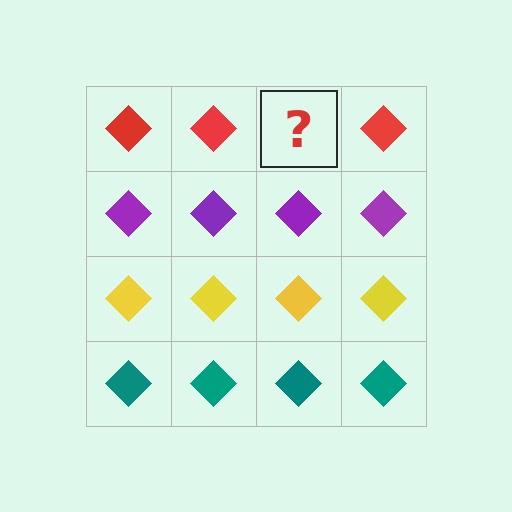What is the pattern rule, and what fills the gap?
The rule is that each row has a consistent color. The gap should be filled with a red diamond.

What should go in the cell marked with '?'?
The missing cell should contain a red diamond.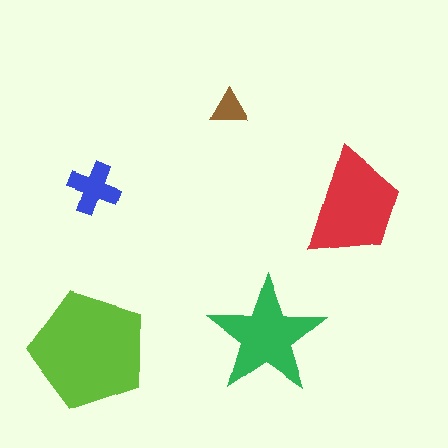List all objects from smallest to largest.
The brown triangle, the blue cross, the green star, the red trapezoid, the lime pentagon.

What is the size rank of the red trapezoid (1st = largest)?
2nd.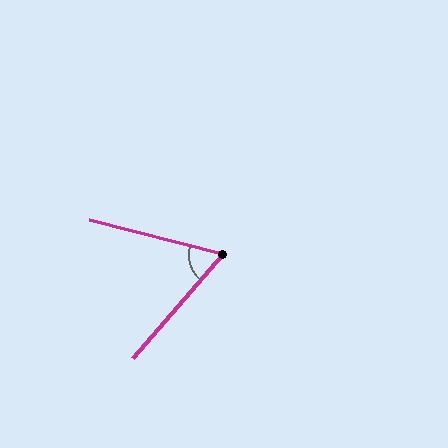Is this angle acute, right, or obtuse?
It is acute.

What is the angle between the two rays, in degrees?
Approximately 64 degrees.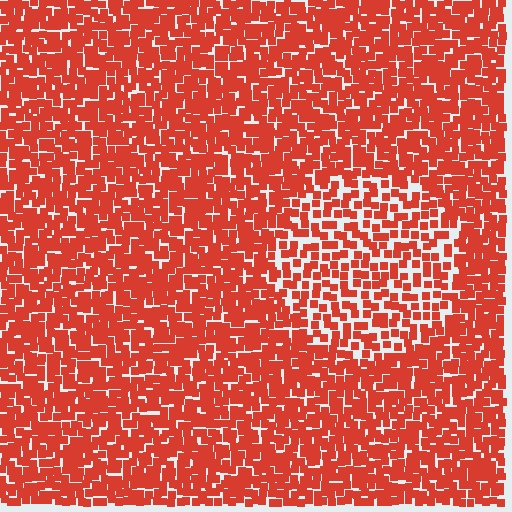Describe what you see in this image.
The image contains small red elements arranged at two different densities. A circle-shaped region is visible where the elements are less densely packed than the surrounding area.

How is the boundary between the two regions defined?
The boundary is defined by a change in element density (approximately 1.7x ratio). All elements are the same color, size, and shape.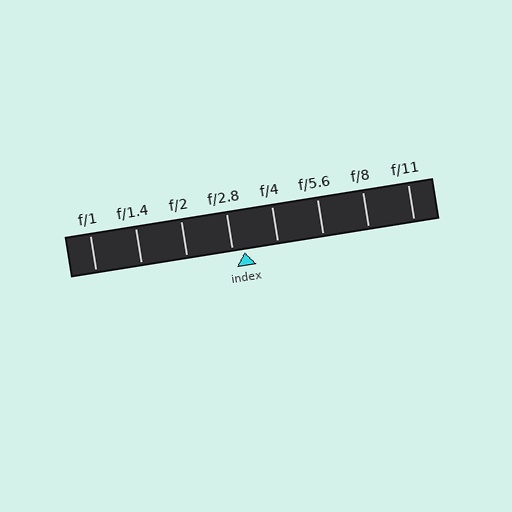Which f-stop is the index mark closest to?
The index mark is closest to f/2.8.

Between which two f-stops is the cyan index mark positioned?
The index mark is between f/2.8 and f/4.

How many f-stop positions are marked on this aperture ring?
There are 8 f-stop positions marked.